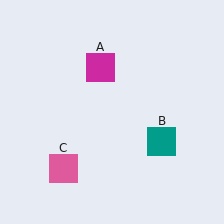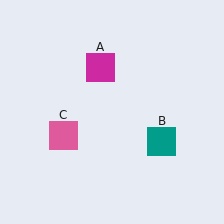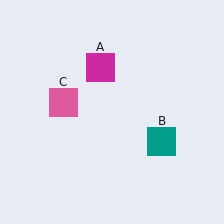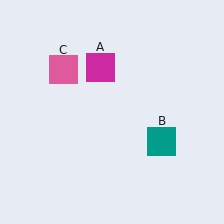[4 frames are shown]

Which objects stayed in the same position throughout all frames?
Magenta square (object A) and teal square (object B) remained stationary.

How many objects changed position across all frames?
1 object changed position: pink square (object C).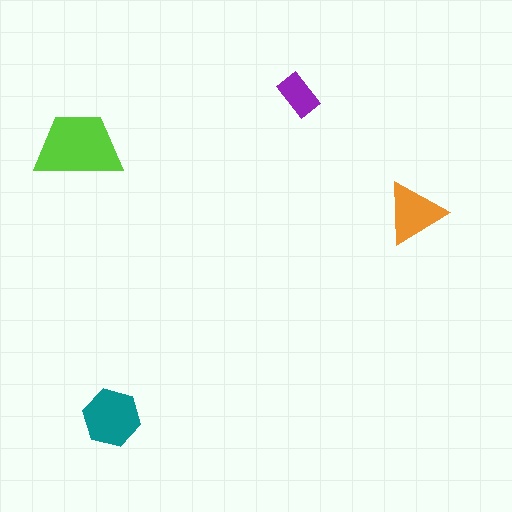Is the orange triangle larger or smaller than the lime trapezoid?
Smaller.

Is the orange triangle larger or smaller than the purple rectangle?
Larger.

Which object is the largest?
The lime trapezoid.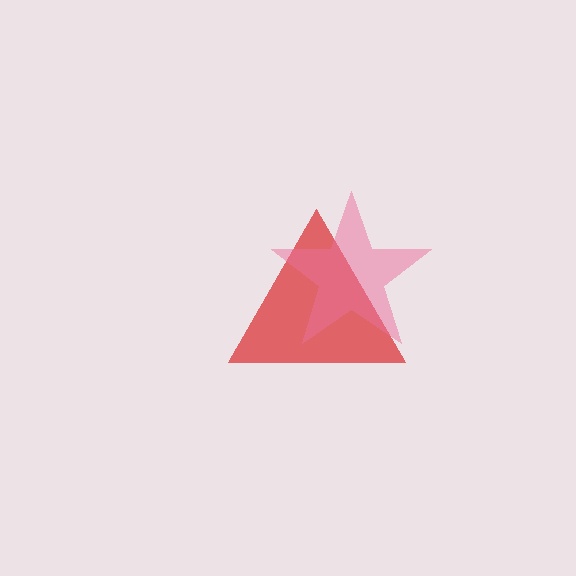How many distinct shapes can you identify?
There are 2 distinct shapes: a red triangle, a pink star.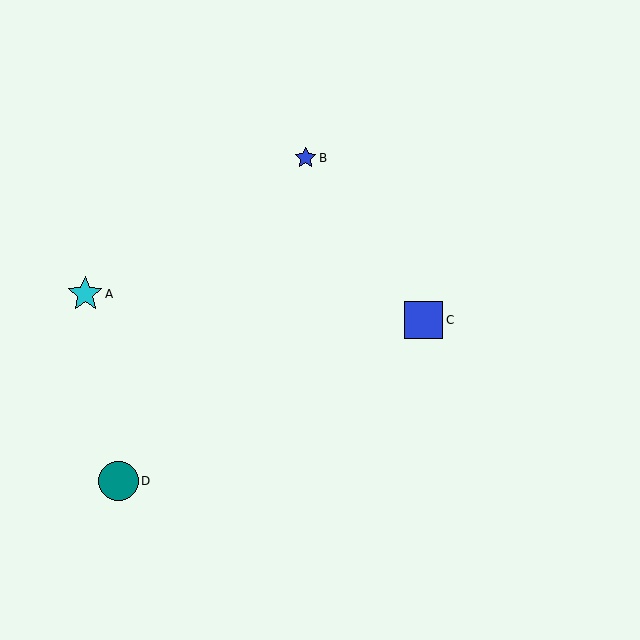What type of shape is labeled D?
Shape D is a teal circle.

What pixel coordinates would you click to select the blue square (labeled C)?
Click at (424, 320) to select the blue square C.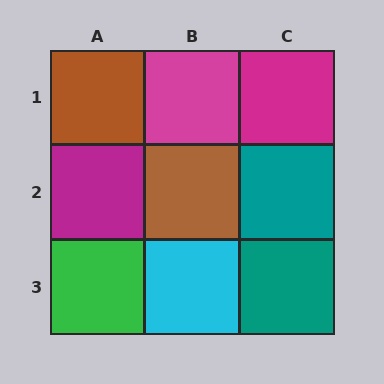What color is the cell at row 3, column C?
Teal.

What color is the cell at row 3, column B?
Cyan.